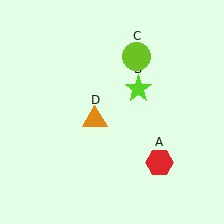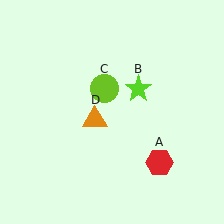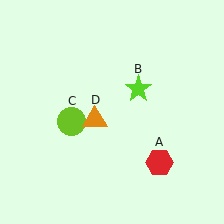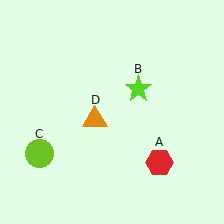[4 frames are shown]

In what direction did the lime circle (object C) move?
The lime circle (object C) moved down and to the left.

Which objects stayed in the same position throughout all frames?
Red hexagon (object A) and lime star (object B) and orange triangle (object D) remained stationary.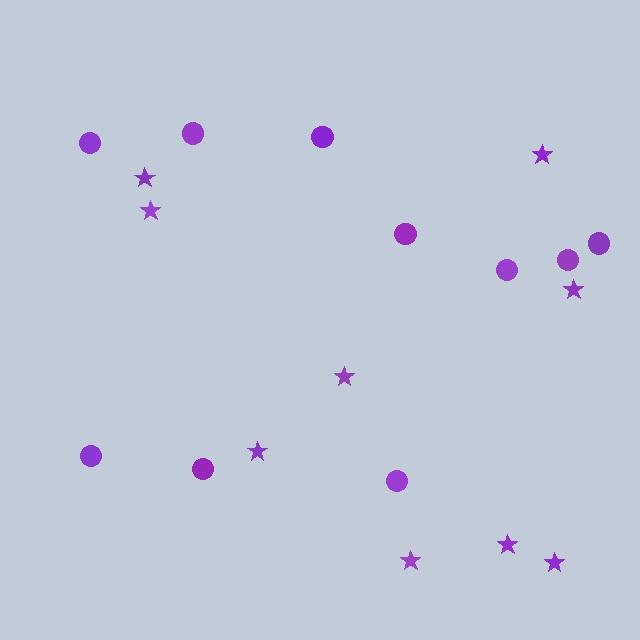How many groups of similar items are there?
There are 2 groups: one group of stars (9) and one group of circles (10).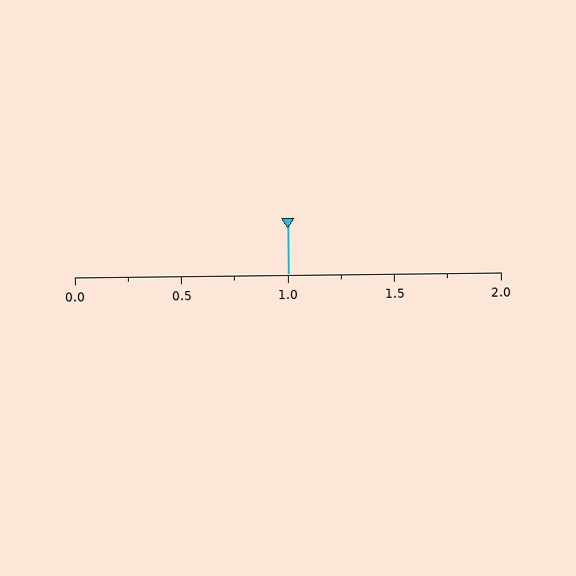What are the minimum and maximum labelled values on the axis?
The axis runs from 0.0 to 2.0.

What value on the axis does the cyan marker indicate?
The marker indicates approximately 1.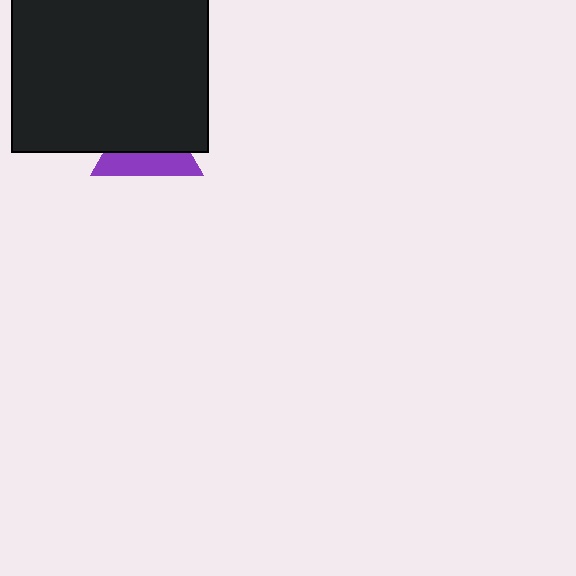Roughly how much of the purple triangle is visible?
A small part of it is visible (roughly 40%).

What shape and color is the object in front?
The object in front is a black square.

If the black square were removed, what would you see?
You would see the complete purple triangle.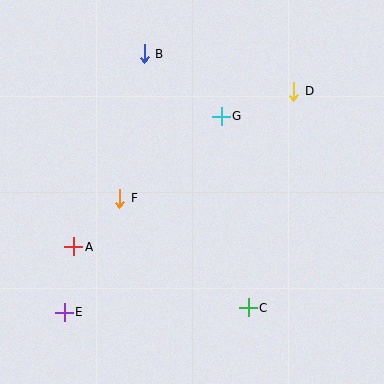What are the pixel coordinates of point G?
Point G is at (221, 116).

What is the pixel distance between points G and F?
The distance between G and F is 130 pixels.